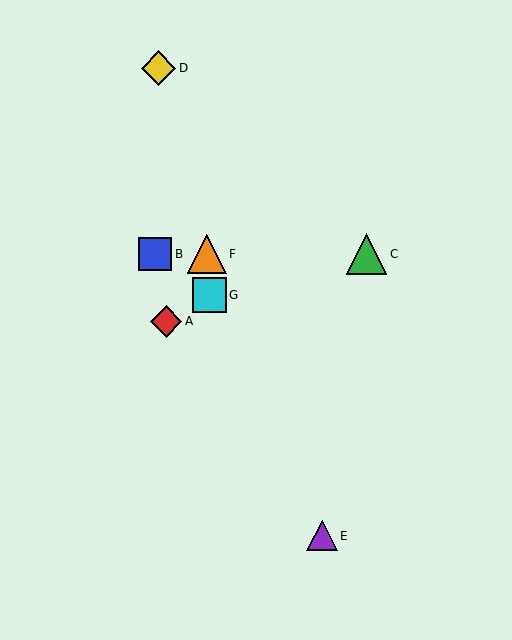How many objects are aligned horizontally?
3 objects (B, C, F) are aligned horizontally.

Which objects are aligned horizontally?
Objects B, C, F are aligned horizontally.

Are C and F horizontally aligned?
Yes, both are at y≈254.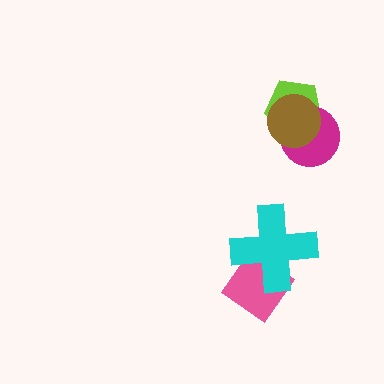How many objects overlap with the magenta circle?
2 objects overlap with the magenta circle.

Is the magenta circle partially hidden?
Yes, it is partially covered by another shape.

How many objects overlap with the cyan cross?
1 object overlaps with the cyan cross.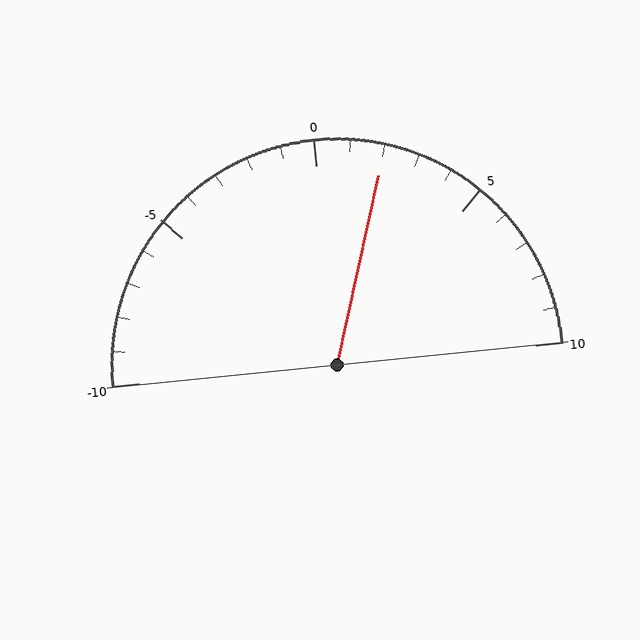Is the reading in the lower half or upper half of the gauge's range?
The reading is in the upper half of the range (-10 to 10).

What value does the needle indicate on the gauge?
The needle indicates approximately 2.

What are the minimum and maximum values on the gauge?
The gauge ranges from -10 to 10.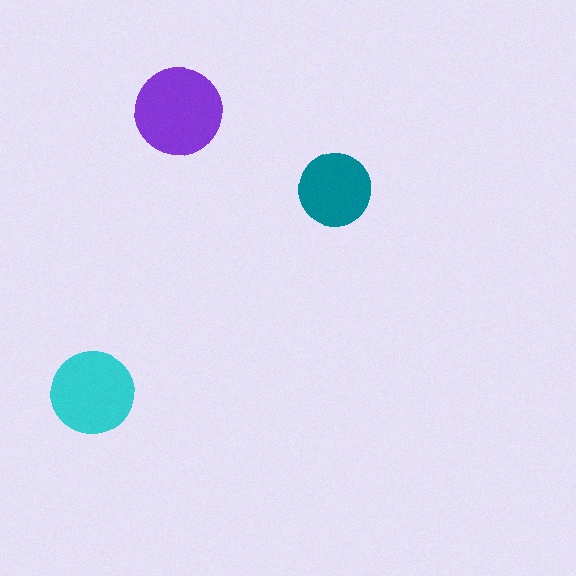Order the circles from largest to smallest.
the purple one, the cyan one, the teal one.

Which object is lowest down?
The cyan circle is bottommost.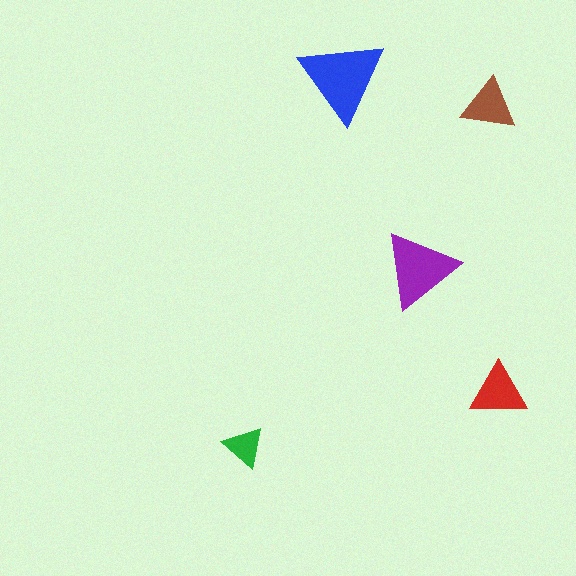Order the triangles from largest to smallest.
the blue one, the purple one, the red one, the brown one, the green one.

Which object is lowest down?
The green triangle is bottommost.